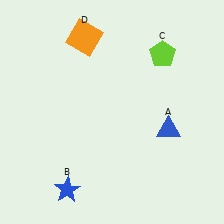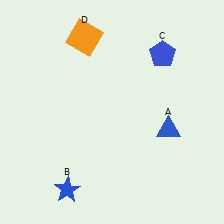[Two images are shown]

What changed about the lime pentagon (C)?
In Image 1, C is lime. In Image 2, it changed to blue.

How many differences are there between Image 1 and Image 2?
There is 1 difference between the two images.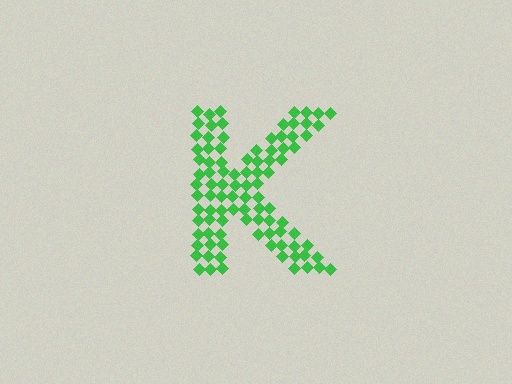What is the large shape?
The large shape is the letter K.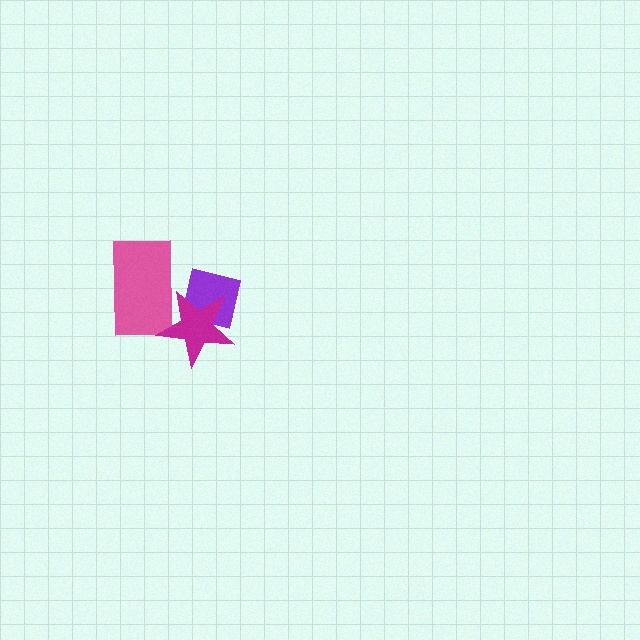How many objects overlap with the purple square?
2 objects overlap with the purple square.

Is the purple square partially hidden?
Yes, it is partially covered by another shape.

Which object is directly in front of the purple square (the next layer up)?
The pink rectangle is directly in front of the purple square.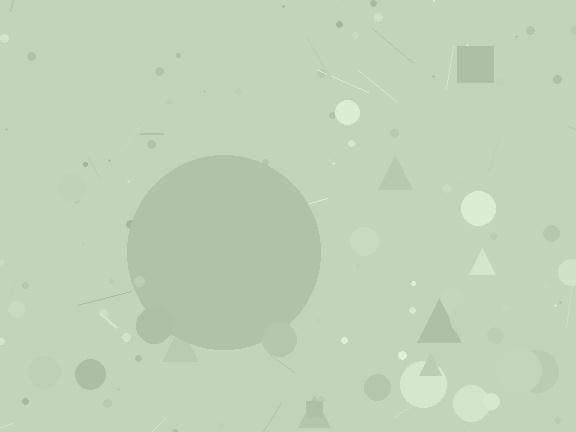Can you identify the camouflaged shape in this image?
The camouflaged shape is a circle.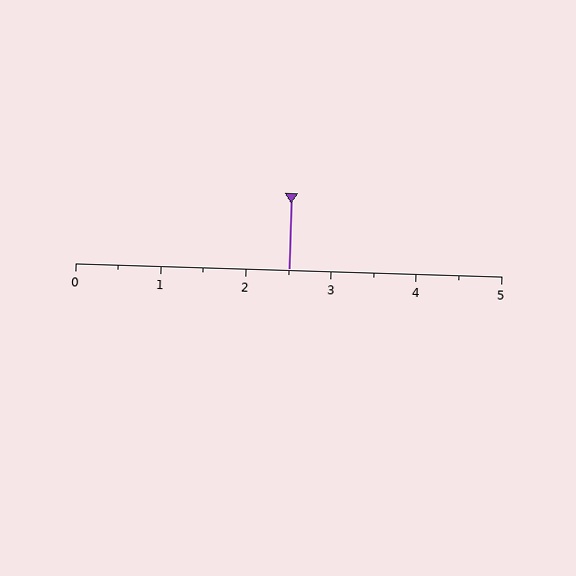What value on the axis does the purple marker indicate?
The marker indicates approximately 2.5.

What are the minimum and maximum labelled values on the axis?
The axis runs from 0 to 5.